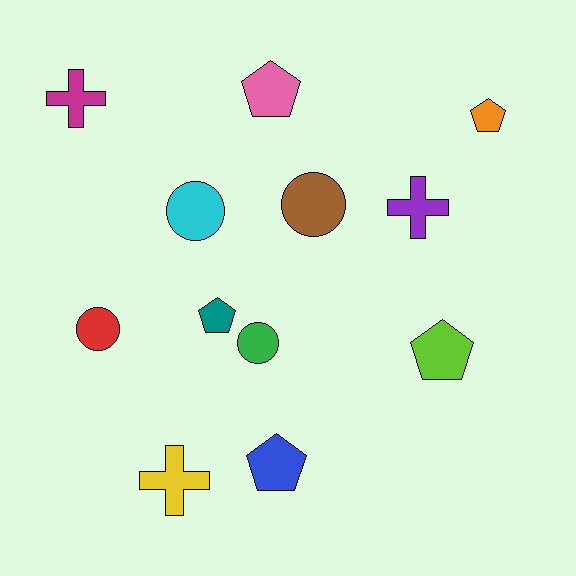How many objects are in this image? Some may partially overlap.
There are 12 objects.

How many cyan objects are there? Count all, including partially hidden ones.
There is 1 cyan object.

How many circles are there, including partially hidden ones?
There are 4 circles.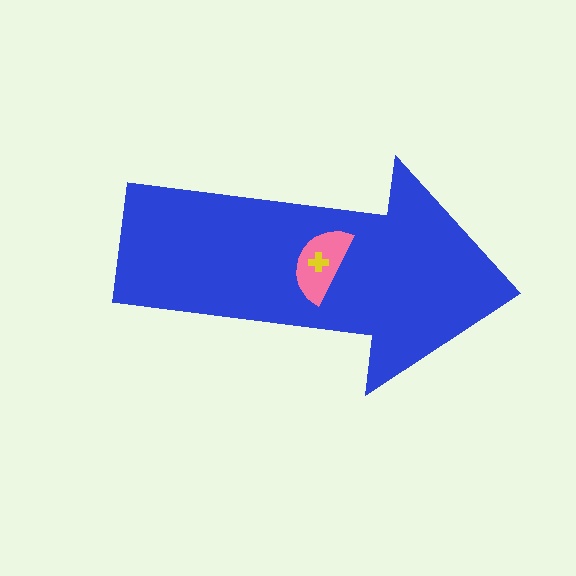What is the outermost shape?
The blue arrow.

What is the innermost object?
The yellow cross.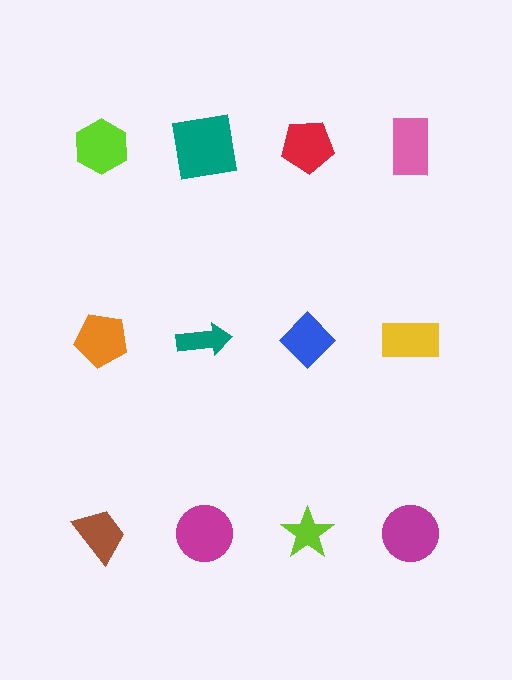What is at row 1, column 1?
A lime hexagon.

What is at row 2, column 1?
An orange pentagon.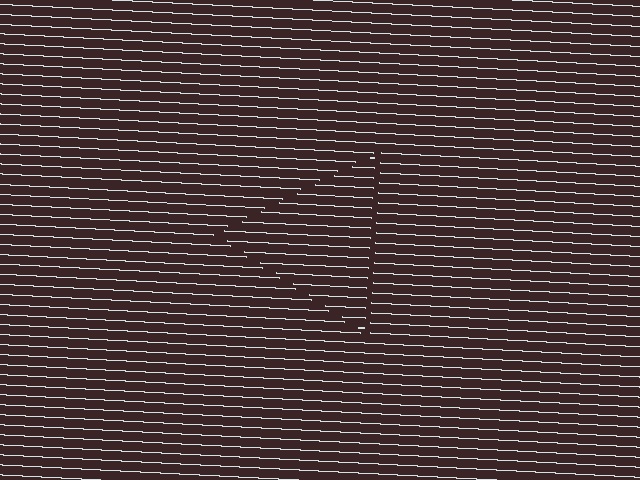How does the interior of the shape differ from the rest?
The interior of the shape contains the same grating, shifted by half a period — the contour is defined by the phase discontinuity where line-ends from the inner and outer gratings abut.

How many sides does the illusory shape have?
3 sides — the line-ends trace a triangle.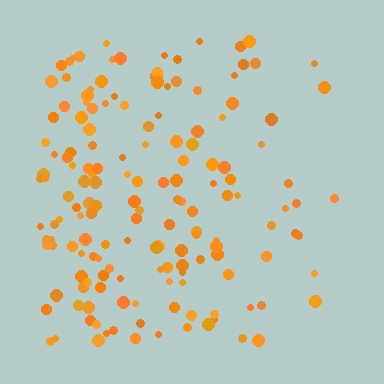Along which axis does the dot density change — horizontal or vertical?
Horizontal.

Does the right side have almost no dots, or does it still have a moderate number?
Still a moderate number, just noticeably fewer than the left.